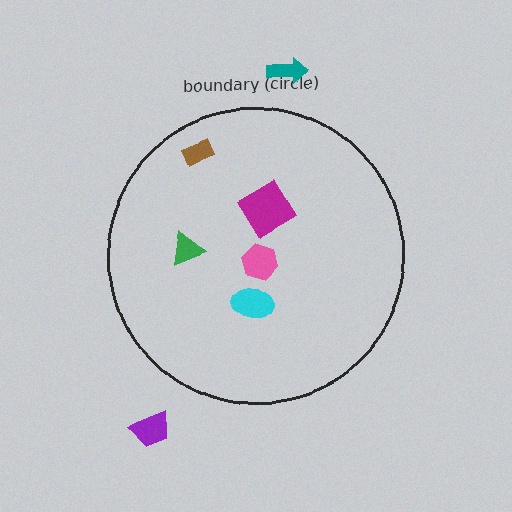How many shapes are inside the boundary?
5 inside, 2 outside.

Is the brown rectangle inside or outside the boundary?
Inside.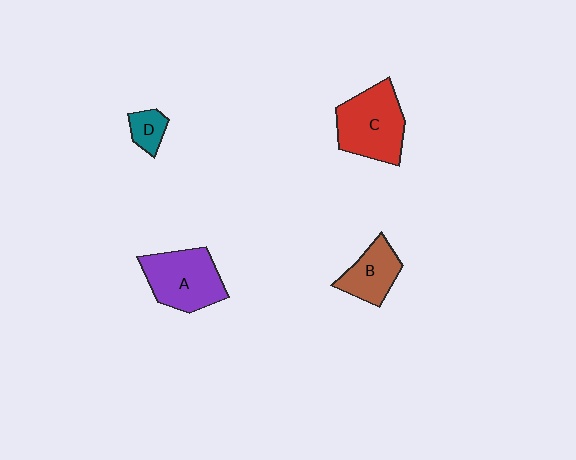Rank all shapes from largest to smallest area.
From largest to smallest: C (red), A (purple), B (brown), D (teal).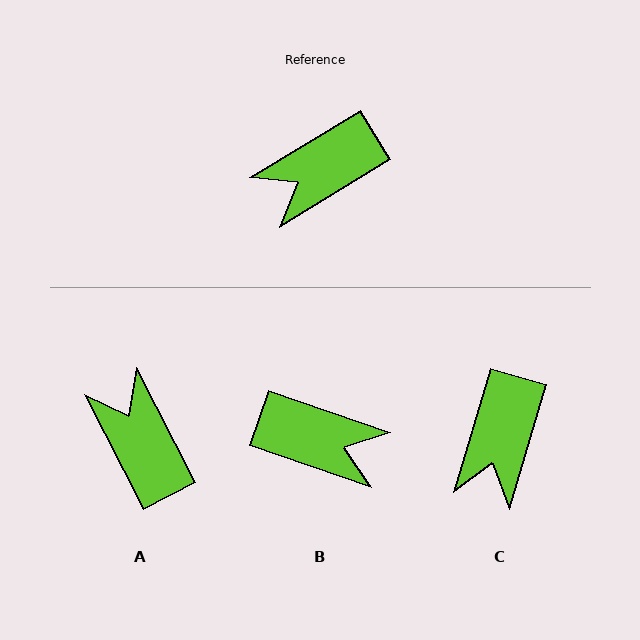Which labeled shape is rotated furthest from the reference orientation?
B, about 130 degrees away.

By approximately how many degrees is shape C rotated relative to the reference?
Approximately 42 degrees counter-clockwise.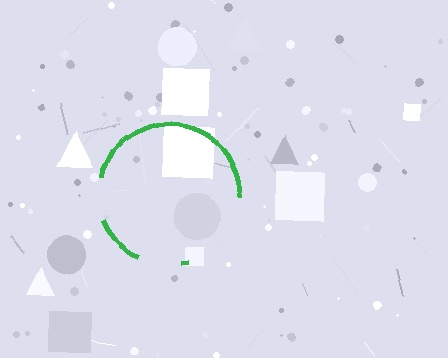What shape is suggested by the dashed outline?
The dashed outline suggests a circle.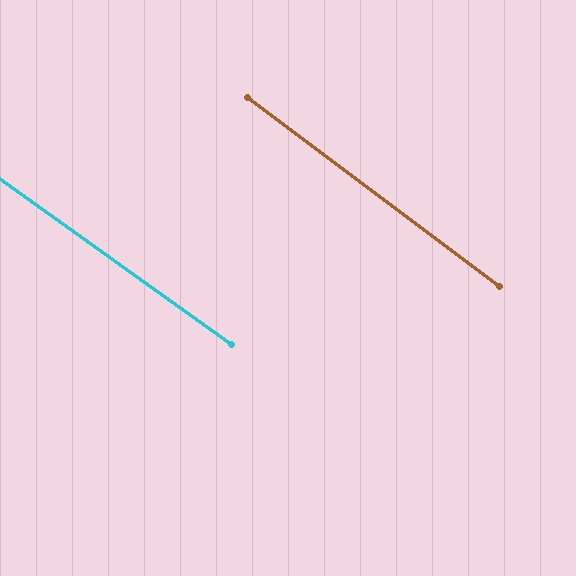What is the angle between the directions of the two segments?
Approximately 2 degrees.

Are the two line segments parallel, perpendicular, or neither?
Parallel — their directions differ by only 1.6°.